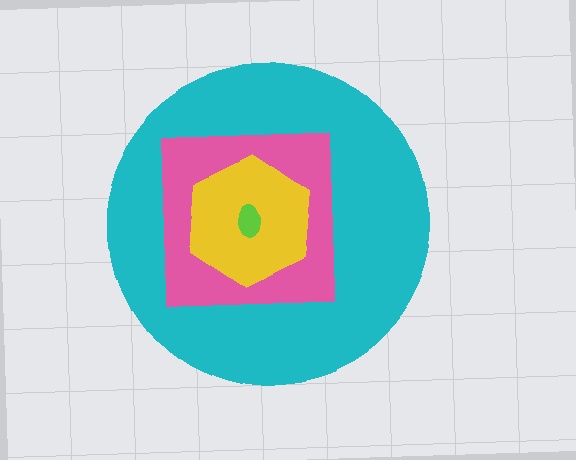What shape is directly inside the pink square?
The yellow hexagon.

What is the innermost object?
The lime ellipse.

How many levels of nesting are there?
4.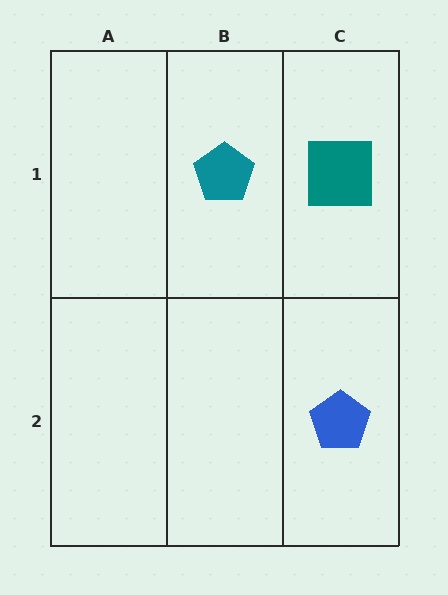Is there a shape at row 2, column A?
No, that cell is empty.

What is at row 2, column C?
A blue pentagon.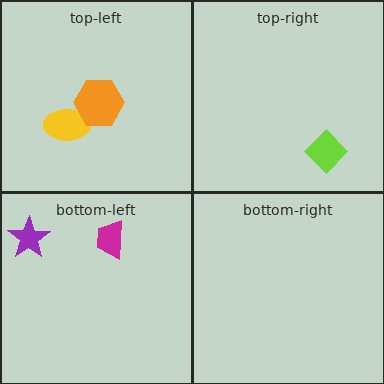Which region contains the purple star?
The bottom-left region.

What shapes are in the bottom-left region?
The magenta trapezoid, the purple star.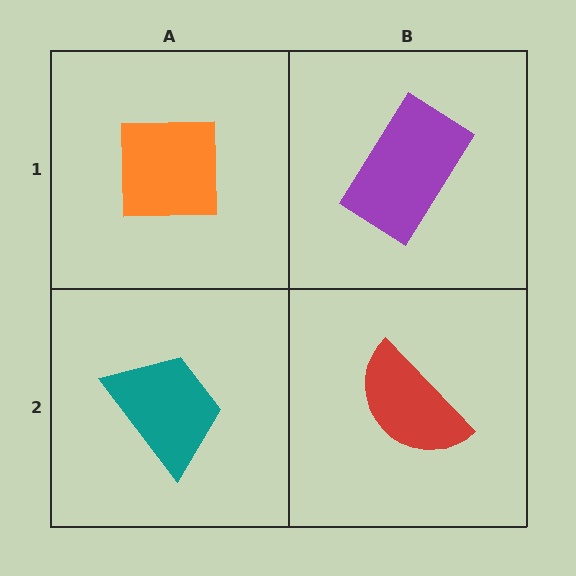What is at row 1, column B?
A purple rectangle.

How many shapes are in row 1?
2 shapes.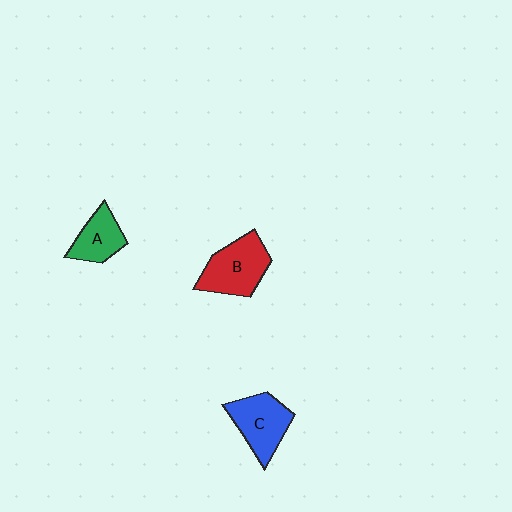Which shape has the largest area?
Shape B (red).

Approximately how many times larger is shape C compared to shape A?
Approximately 1.4 times.